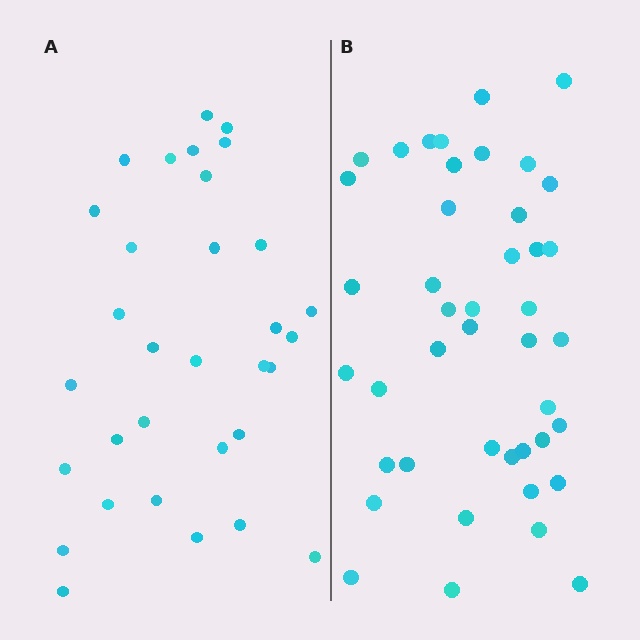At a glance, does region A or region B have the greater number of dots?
Region B (the right region) has more dots.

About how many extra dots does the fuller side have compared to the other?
Region B has roughly 12 or so more dots than region A.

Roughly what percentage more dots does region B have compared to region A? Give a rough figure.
About 35% more.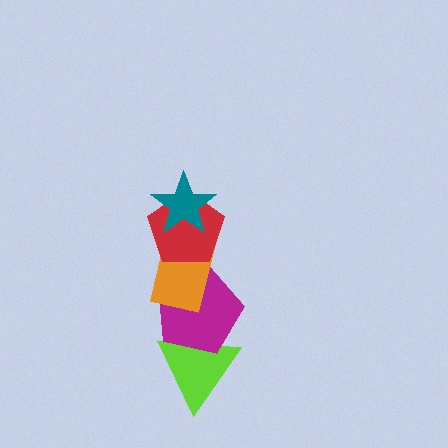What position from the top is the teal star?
The teal star is 1st from the top.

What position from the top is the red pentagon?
The red pentagon is 2nd from the top.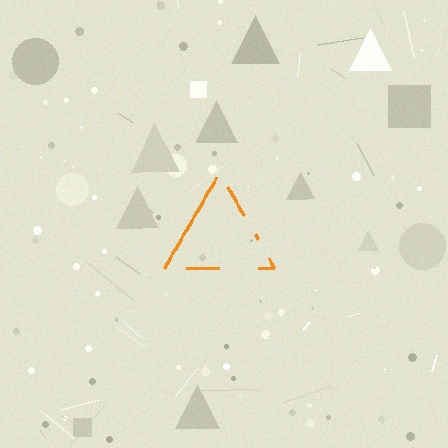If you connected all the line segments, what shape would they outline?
They would outline a triangle.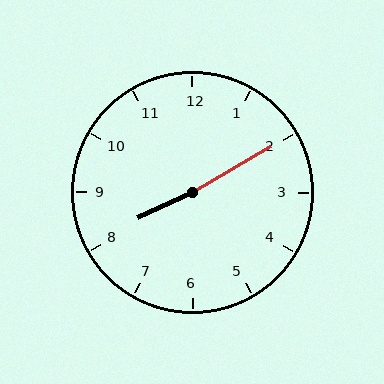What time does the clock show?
8:10.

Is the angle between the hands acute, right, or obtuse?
It is obtuse.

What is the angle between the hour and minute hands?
Approximately 175 degrees.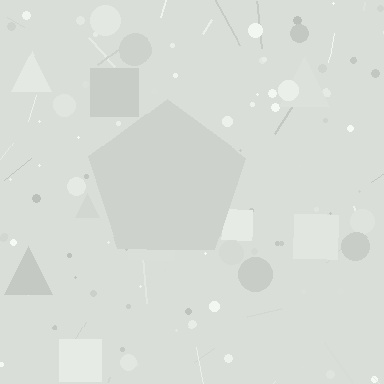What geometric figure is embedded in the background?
A pentagon is embedded in the background.